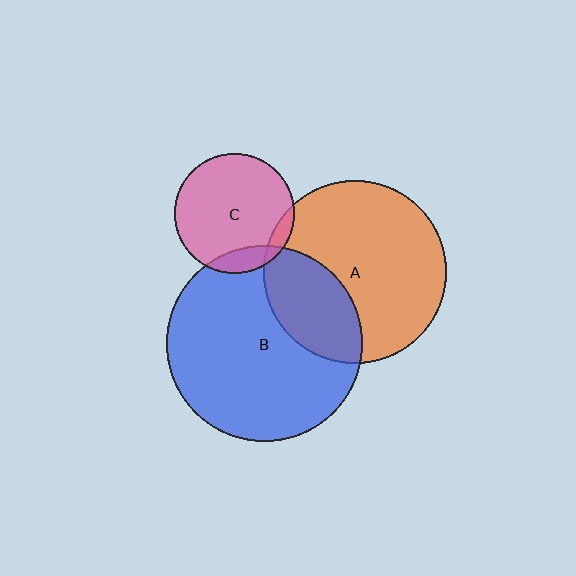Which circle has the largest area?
Circle B (blue).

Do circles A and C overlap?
Yes.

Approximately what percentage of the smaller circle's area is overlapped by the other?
Approximately 5%.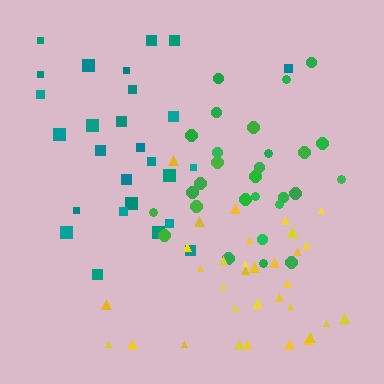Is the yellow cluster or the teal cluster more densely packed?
Yellow.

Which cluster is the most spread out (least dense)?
Teal.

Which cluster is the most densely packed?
Green.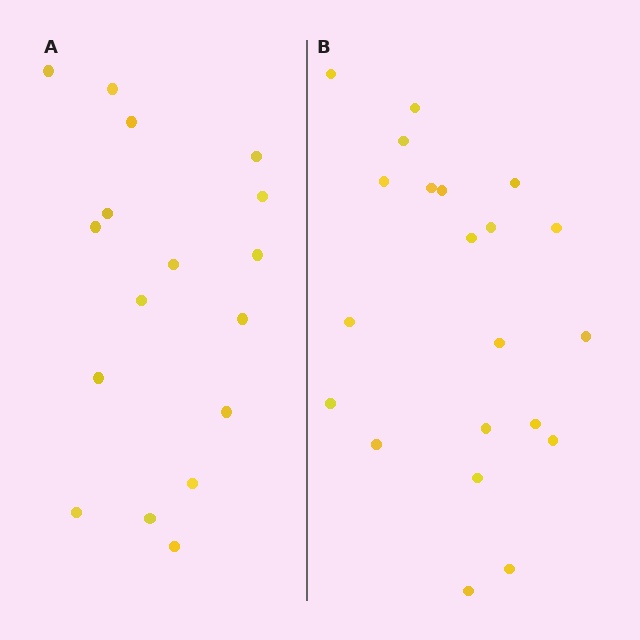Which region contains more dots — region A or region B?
Region B (the right region) has more dots.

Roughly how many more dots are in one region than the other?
Region B has about 4 more dots than region A.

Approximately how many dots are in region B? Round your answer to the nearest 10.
About 20 dots. (The exact count is 21, which rounds to 20.)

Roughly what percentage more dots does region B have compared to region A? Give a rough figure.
About 25% more.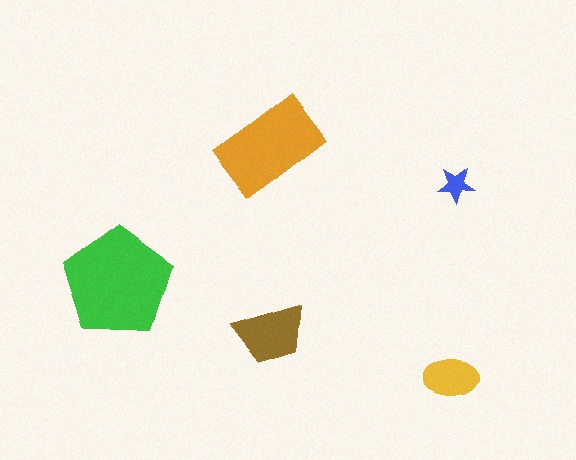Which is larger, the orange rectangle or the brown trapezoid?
The orange rectangle.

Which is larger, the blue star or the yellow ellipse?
The yellow ellipse.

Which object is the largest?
The green pentagon.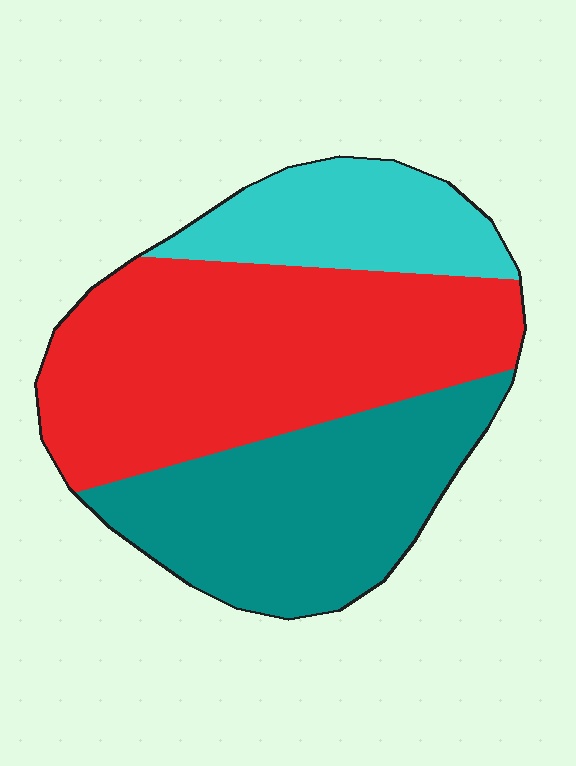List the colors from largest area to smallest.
From largest to smallest: red, teal, cyan.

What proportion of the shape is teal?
Teal covers roughly 35% of the shape.